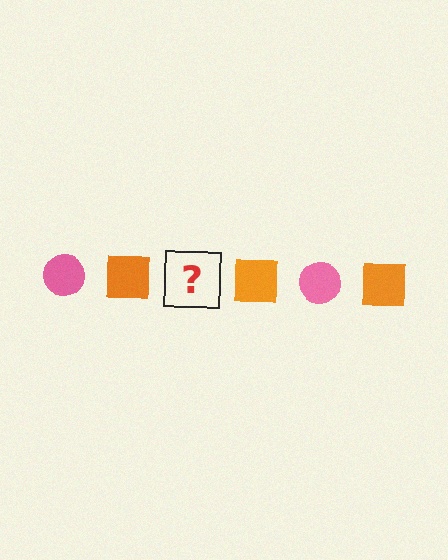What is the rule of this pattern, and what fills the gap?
The rule is that the pattern alternates between pink circle and orange square. The gap should be filled with a pink circle.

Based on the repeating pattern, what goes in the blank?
The blank should be a pink circle.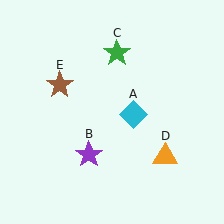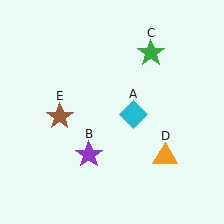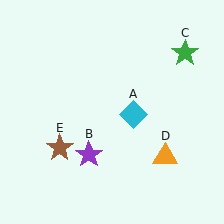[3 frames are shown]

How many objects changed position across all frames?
2 objects changed position: green star (object C), brown star (object E).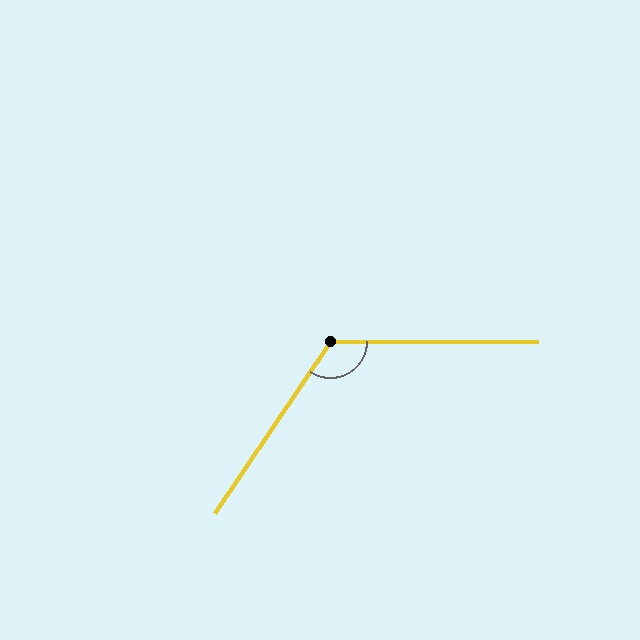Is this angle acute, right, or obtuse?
It is obtuse.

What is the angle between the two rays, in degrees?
Approximately 124 degrees.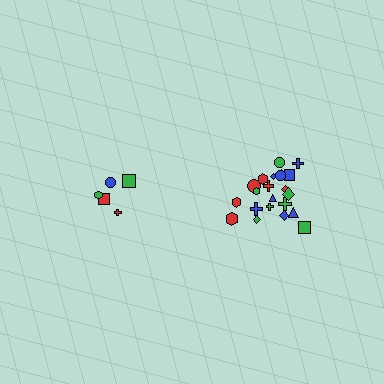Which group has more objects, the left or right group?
The right group.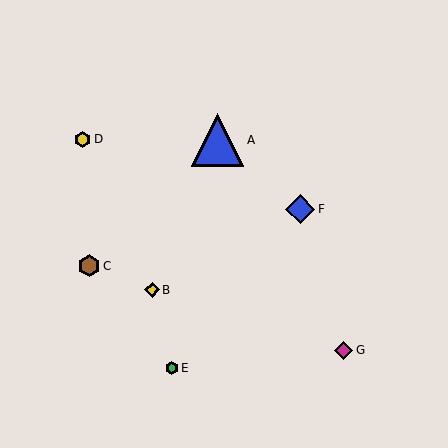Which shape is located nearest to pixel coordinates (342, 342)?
The magenta diamond (labeled G) at (344, 350) is nearest to that location.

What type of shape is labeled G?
Shape G is a magenta diamond.